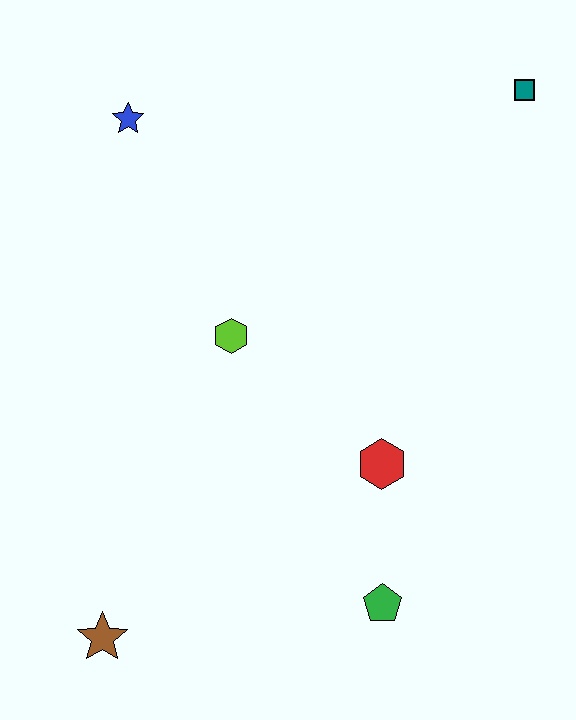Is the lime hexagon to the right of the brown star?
Yes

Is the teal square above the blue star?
Yes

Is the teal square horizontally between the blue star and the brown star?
No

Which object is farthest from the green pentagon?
The blue star is farthest from the green pentagon.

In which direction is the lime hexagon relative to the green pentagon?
The lime hexagon is above the green pentagon.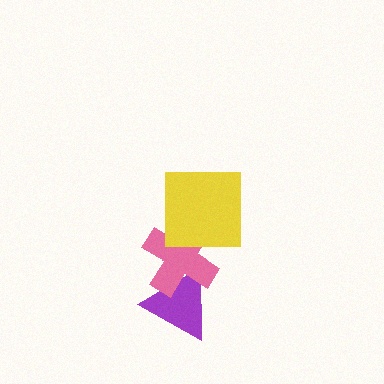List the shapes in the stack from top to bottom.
From top to bottom: the yellow square, the pink cross, the purple triangle.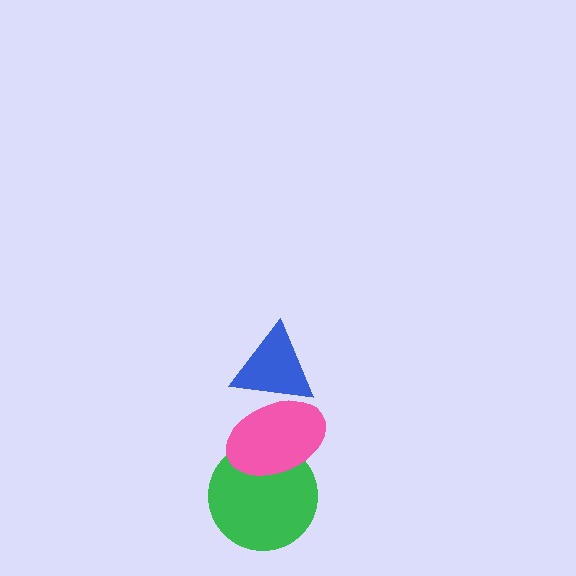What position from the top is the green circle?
The green circle is 3rd from the top.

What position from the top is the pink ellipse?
The pink ellipse is 2nd from the top.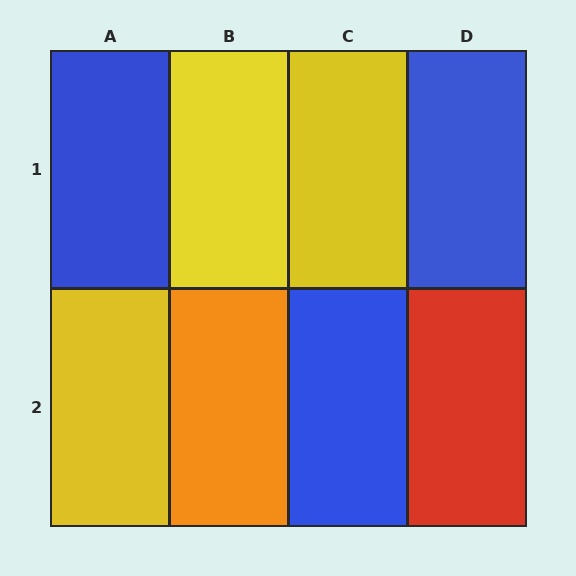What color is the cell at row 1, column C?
Yellow.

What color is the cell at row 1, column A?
Blue.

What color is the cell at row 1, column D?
Blue.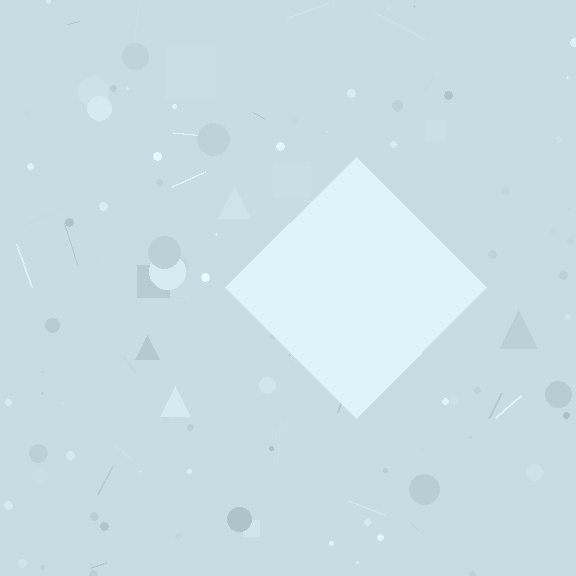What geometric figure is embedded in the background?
A diamond is embedded in the background.